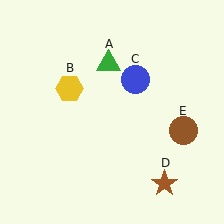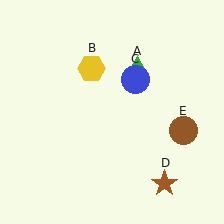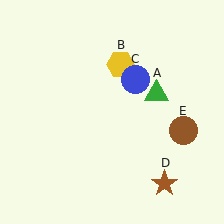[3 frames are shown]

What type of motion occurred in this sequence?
The green triangle (object A), yellow hexagon (object B) rotated clockwise around the center of the scene.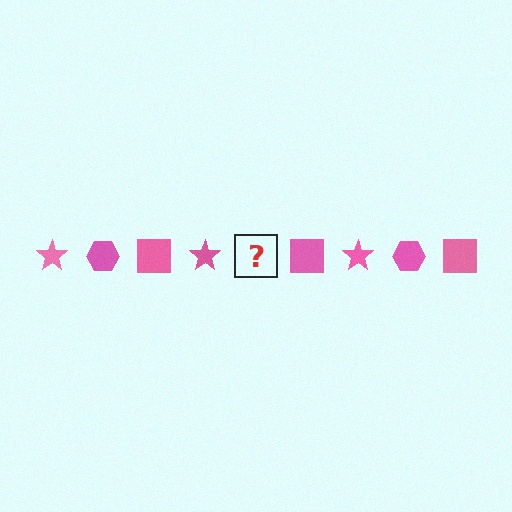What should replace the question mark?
The question mark should be replaced with a pink hexagon.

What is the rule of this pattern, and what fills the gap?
The rule is that the pattern cycles through star, hexagon, square shapes in pink. The gap should be filled with a pink hexagon.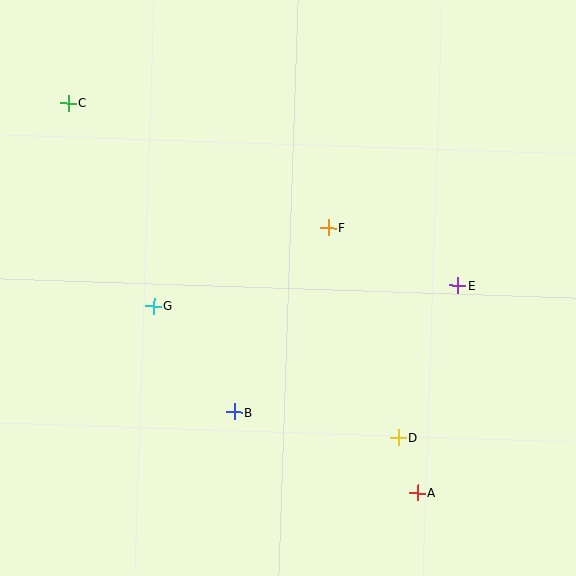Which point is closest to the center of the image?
Point F at (328, 228) is closest to the center.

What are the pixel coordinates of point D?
Point D is at (398, 438).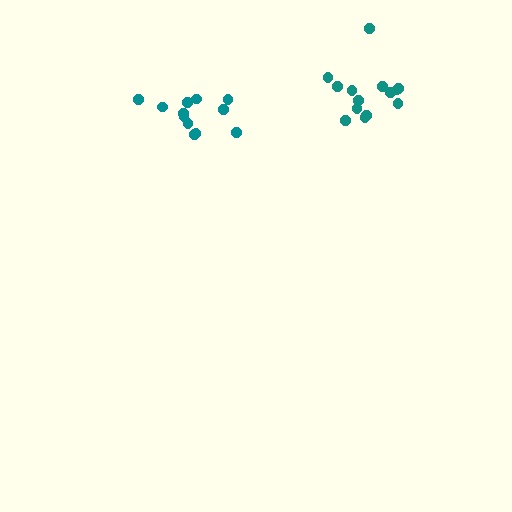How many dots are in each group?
Group 1: 12 dots, Group 2: 14 dots (26 total).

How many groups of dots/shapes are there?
There are 2 groups.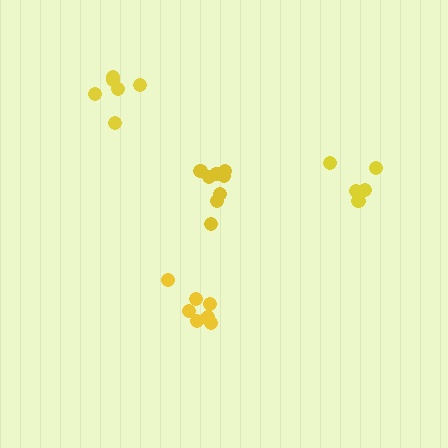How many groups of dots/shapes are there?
There are 4 groups.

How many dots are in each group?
Group 1: 5 dots, Group 2: 6 dots, Group 3: 8 dots, Group 4: 8 dots (27 total).